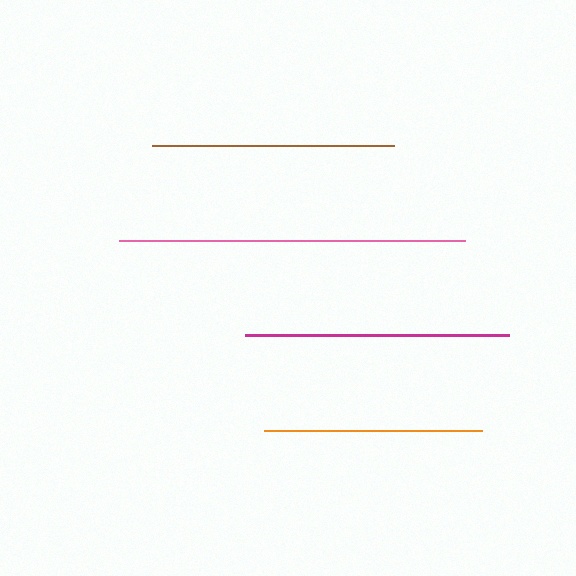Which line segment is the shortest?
The orange line is the shortest at approximately 218 pixels.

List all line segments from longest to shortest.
From longest to shortest: pink, magenta, brown, orange.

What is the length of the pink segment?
The pink segment is approximately 346 pixels long.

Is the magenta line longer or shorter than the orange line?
The magenta line is longer than the orange line.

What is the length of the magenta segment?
The magenta segment is approximately 264 pixels long.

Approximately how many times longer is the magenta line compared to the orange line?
The magenta line is approximately 1.2 times the length of the orange line.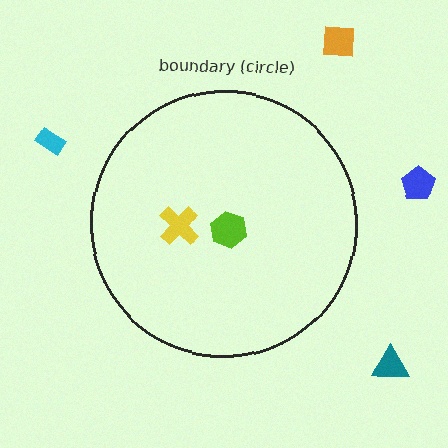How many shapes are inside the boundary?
2 inside, 4 outside.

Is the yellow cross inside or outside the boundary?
Inside.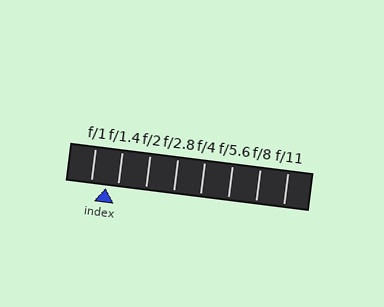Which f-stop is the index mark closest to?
The index mark is closest to f/1.4.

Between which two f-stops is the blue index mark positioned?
The index mark is between f/1 and f/1.4.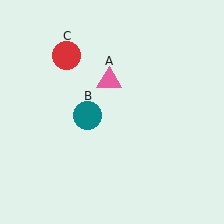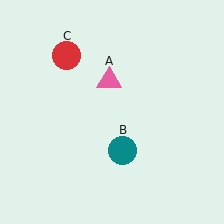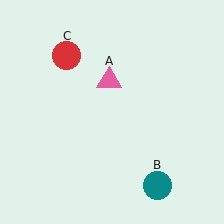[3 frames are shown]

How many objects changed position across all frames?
1 object changed position: teal circle (object B).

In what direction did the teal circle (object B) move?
The teal circle (object B) moved down and to the right.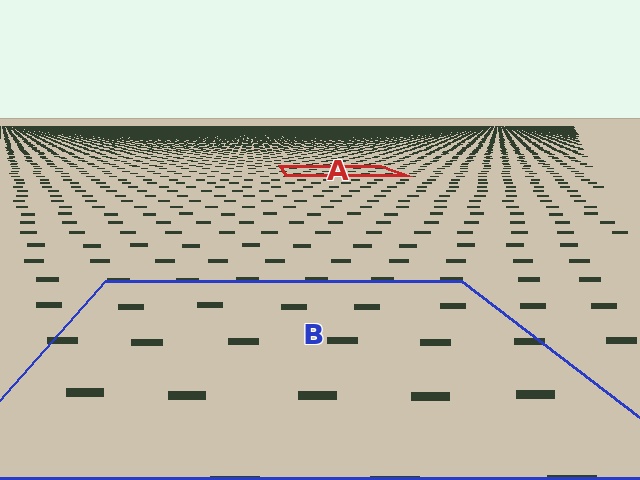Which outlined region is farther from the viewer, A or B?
Region A is farther from the viewer — the texture elements inside it appear smaller and more densely packed.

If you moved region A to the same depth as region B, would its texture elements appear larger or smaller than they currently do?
They would appear larger. At a closer depth, the same texture elements are projected at a bigger on-screen size.